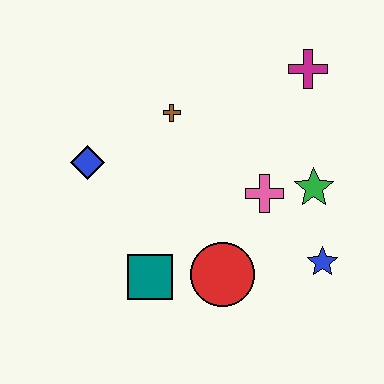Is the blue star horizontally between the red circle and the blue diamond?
No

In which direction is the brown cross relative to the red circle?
The brown cross is above the red circle.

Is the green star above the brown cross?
No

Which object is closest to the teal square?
The red circle is closest to the teal square.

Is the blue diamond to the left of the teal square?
Yes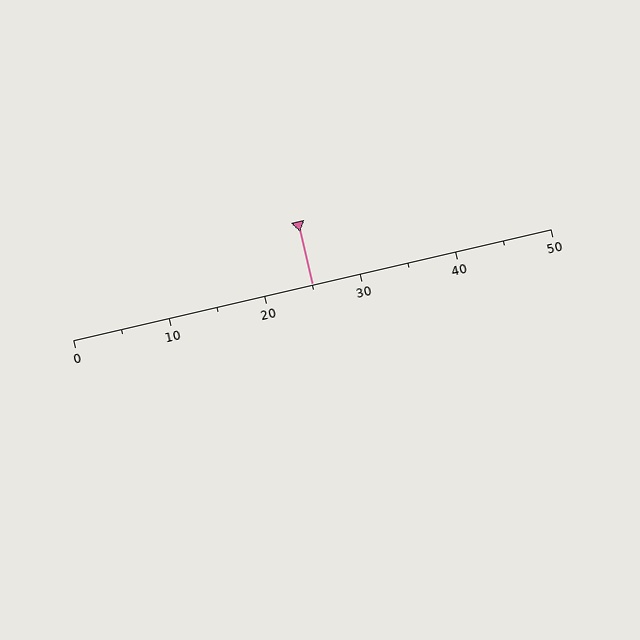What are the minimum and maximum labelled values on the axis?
The axis runs from 0 to 50.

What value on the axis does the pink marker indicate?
The marker indicates approximately 25.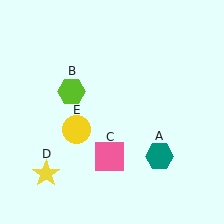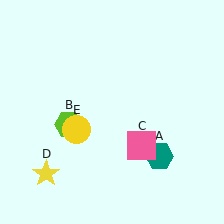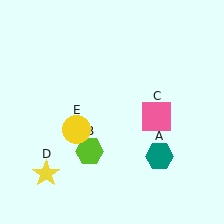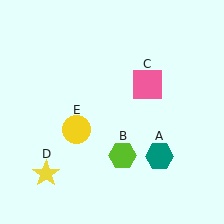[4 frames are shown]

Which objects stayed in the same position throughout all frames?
Teal hexagon (object A) and yellow star (object D) and yellow circle (object E) remained stationary.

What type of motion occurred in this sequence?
The lime hexagon (object B), pink square (object C) rotated counterclockwise around the center of the scene.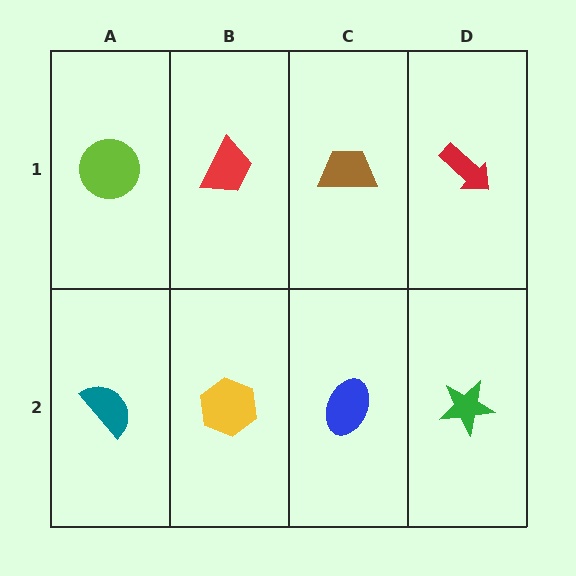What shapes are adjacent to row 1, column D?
A green star (row 2, column D), a brown trapezoid (row 1, column C).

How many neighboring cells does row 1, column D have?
2.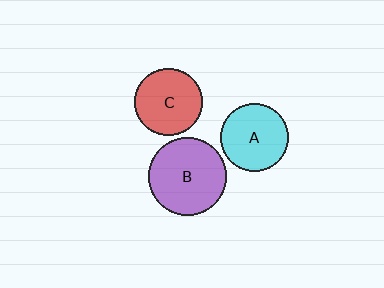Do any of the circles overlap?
No, none of the circles overlap.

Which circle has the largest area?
Circle B (purple).